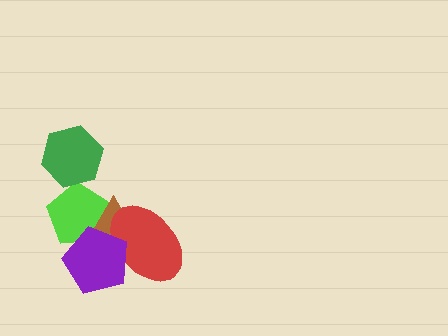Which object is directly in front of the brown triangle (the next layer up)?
The red ellipse is directly in front of the brown triangle.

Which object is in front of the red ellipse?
The purple pentagon is in front of the red ellipse.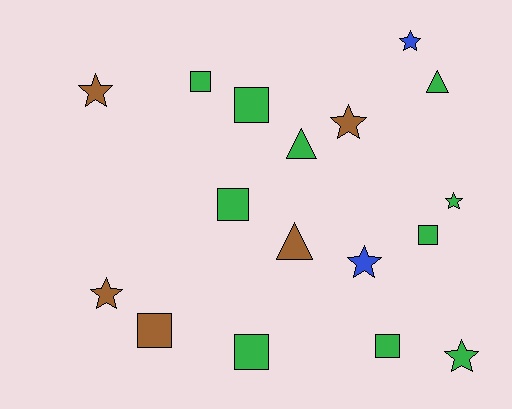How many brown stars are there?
There are 3 brown stars.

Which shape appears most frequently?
Square, with 7 objects.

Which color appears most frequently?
Green, with 10 objects.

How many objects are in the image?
There are 17 objects.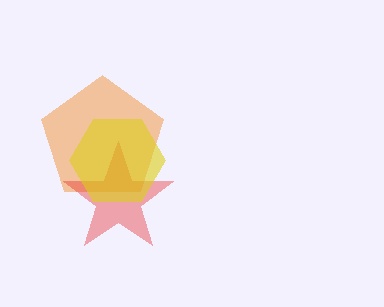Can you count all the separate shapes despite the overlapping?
Yes, there are 3 separate shapes.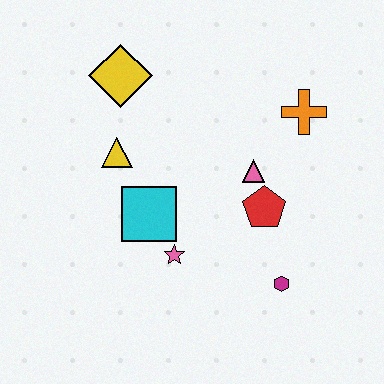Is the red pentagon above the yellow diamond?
No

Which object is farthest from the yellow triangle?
The magenta hexagon is farthest from the yellow triangle.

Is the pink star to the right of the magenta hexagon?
No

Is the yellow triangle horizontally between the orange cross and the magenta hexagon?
No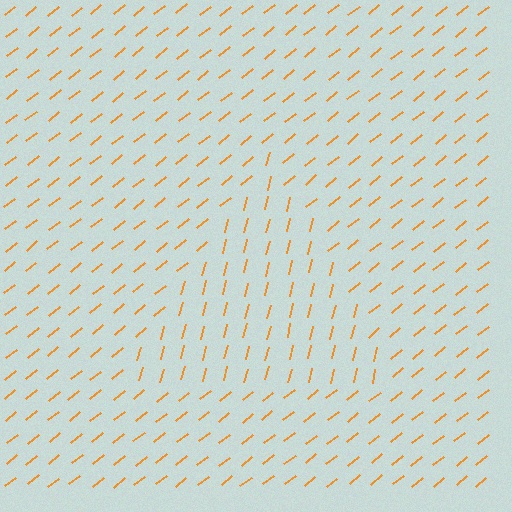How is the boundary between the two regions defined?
The boundary is defined purely by a change in line orientation (approximately 38 degrees difference). All lines are the same color and thickness.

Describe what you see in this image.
The image is filled with small orange line segments. A triangle region in the image has lines oriented differently from the surrounding lines, creating a visible texture boundary.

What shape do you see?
I see a triangle.